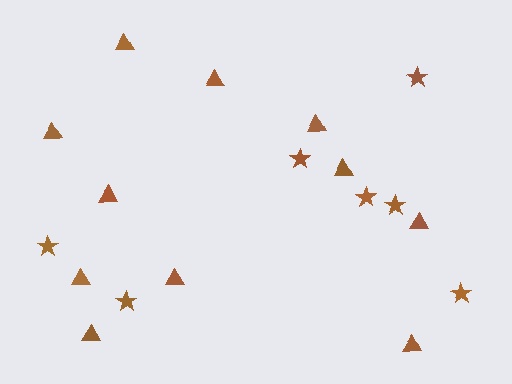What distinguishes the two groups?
There are 2 groups: one group of triangles (11) and one group of stars (7).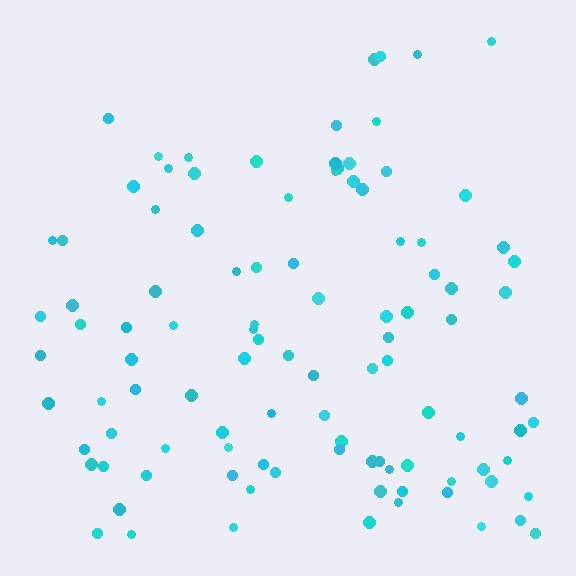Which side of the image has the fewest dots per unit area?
The top.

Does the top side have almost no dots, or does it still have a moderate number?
Still a moderate number, just noticeably fewer than the bottom.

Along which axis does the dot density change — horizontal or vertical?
Vertical.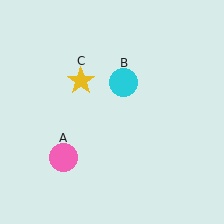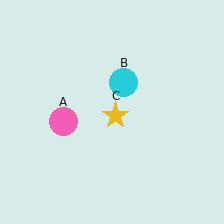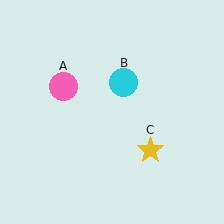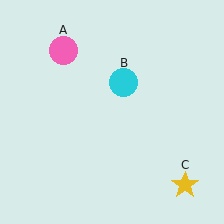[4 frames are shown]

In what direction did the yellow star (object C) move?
The yellow star (object C) moved down and to the right.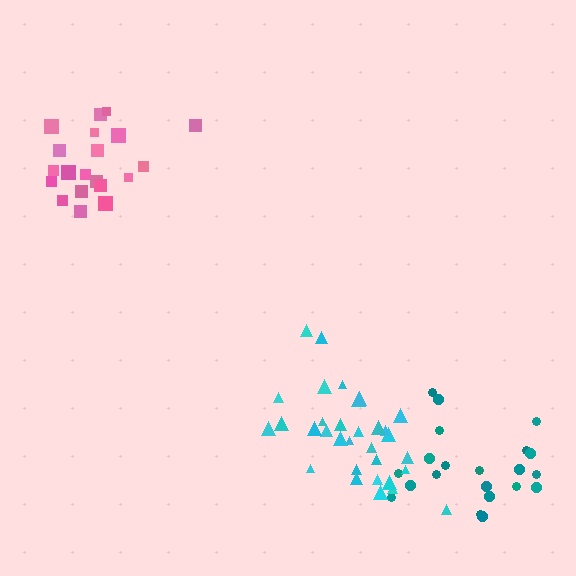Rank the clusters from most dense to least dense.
cyan, pink, teal.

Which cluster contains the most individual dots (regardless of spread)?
Cyan (32).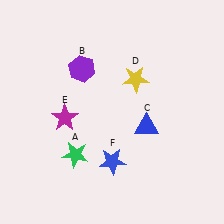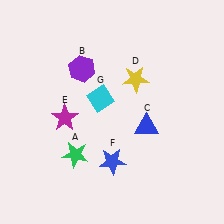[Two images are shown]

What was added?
A cyan diamond (G) was added in Image 2.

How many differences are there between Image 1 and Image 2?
There is 1 difference between the two images.